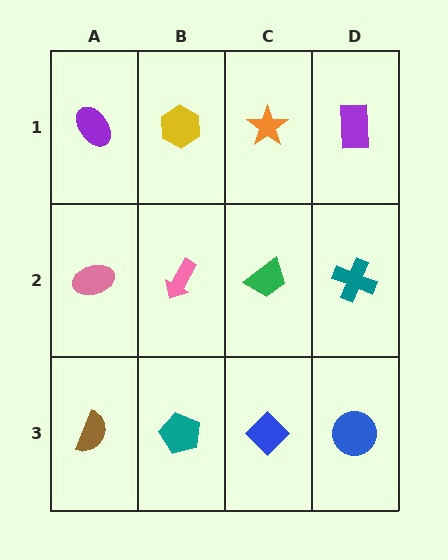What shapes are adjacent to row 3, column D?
A teal cross (row 2, column D), a blue diamond (row 3, column C).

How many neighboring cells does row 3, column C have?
3.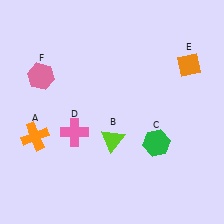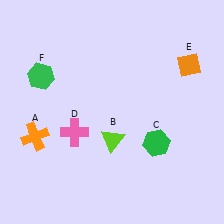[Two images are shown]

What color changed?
The hexagon (F) changed from pink in Image 1 to green in Image 2.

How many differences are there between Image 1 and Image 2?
There is 1 difference between the two images.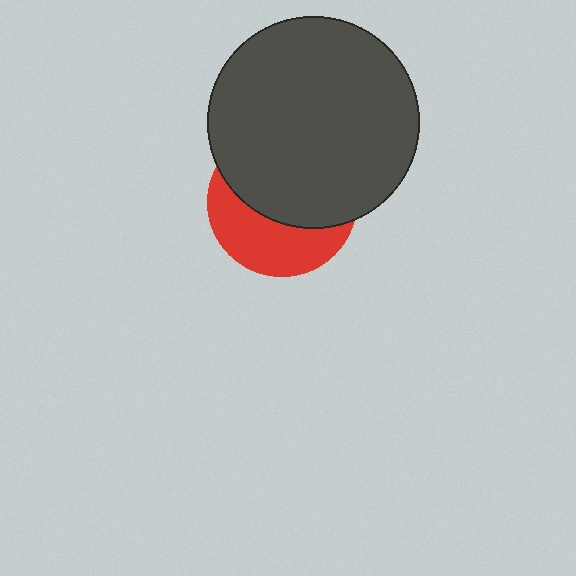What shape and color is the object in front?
The object in front is a dark gray circle.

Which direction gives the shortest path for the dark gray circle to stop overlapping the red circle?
Moving up gives the shortest separation.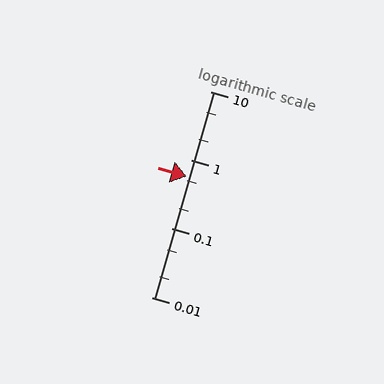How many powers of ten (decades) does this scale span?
The scale spans 3 decades, from 0.01 to 10.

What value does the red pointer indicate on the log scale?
The pointer indicates approximately 0.58.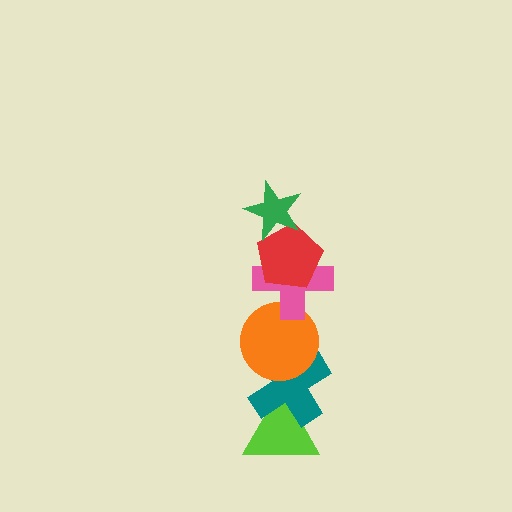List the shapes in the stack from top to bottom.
From top to bottom: the green star, the red pentagon, the pink cross, the orange circle, the teal cross, the lime triangle.